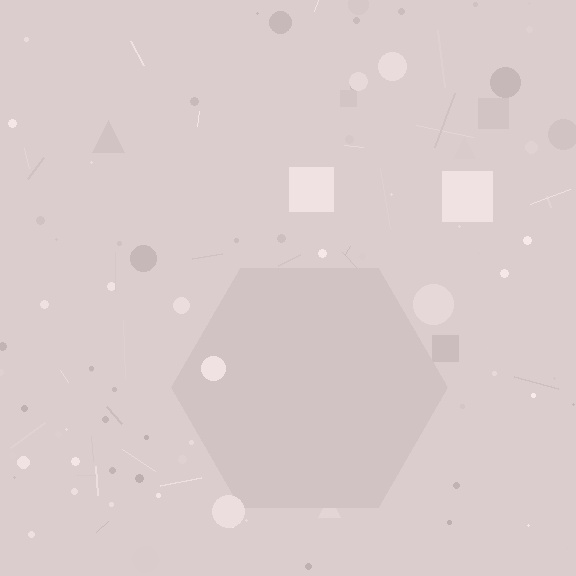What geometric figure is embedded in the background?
A hexagon is embedded in the background.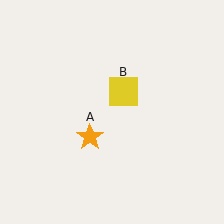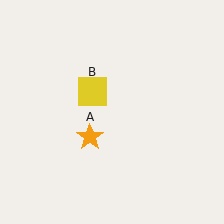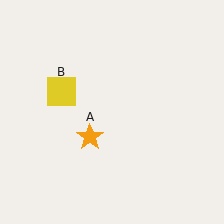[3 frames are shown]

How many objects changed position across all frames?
1 object changed position: yellow square (object B).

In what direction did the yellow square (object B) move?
The yellow square (object B) moved left.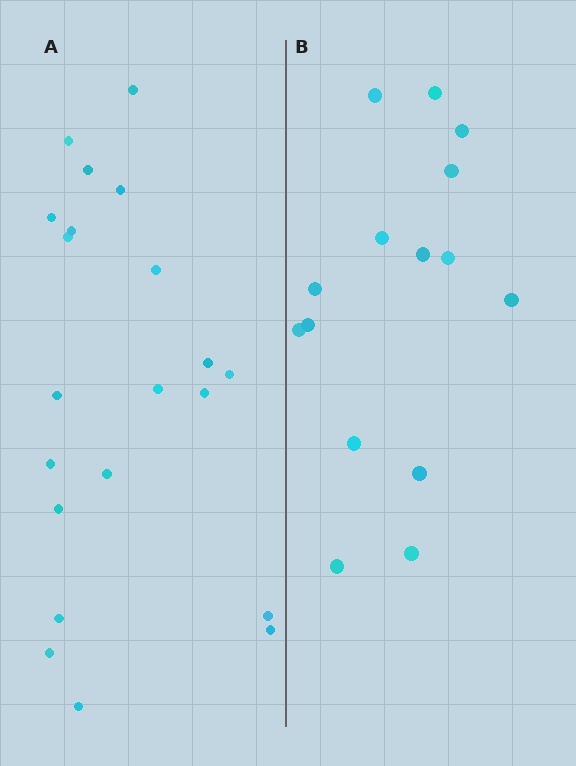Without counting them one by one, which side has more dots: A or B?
Region A (the left region) has more dots.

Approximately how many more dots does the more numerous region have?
Region A has about 6 more dots than region B.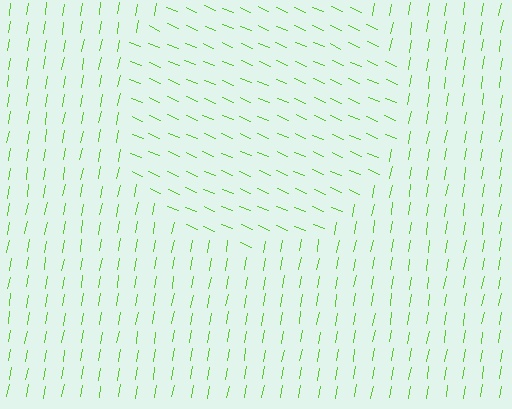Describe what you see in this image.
The image is filled with small lime line segments. A circle region in the image has lines oriented differently from the surrounding lines, creating a visible texture boundary.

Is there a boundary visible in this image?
Yes, there is a texture boundary formed by a change in line orientation.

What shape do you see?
I see a circle.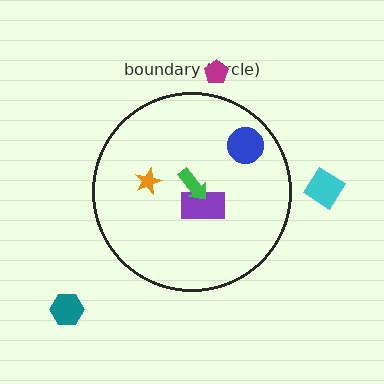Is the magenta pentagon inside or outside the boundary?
Outside.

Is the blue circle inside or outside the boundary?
Inside.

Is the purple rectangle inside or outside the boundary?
Inside.